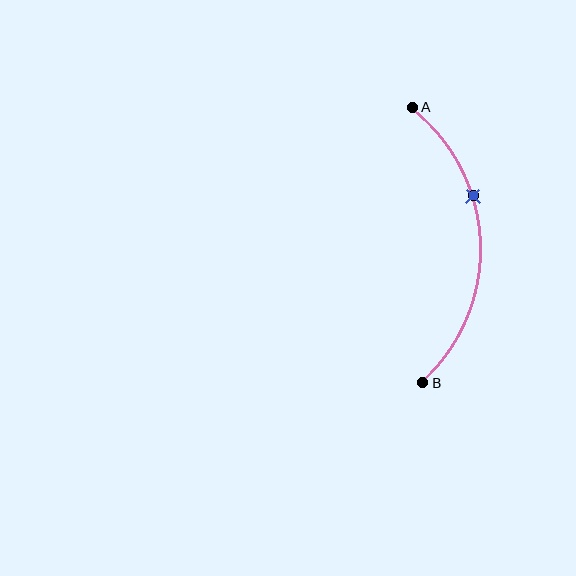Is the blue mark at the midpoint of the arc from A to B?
No. The blue mark lies on the arc but is closer to endpoint A. The arc midpoint would be at the point on the curve equidistant along the arc from both A and B.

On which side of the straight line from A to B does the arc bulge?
The arc bulges to the right of the straight line connecting A and B.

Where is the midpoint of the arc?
The arc midpoint is the point on the curve farthest from the straight line joining A and B. It sits to the right of that line.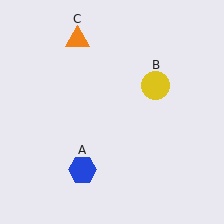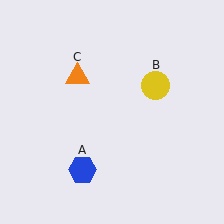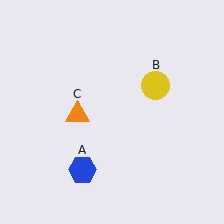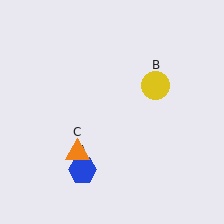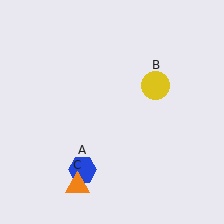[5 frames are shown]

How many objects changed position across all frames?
1 object changed position: orange triangle (object C).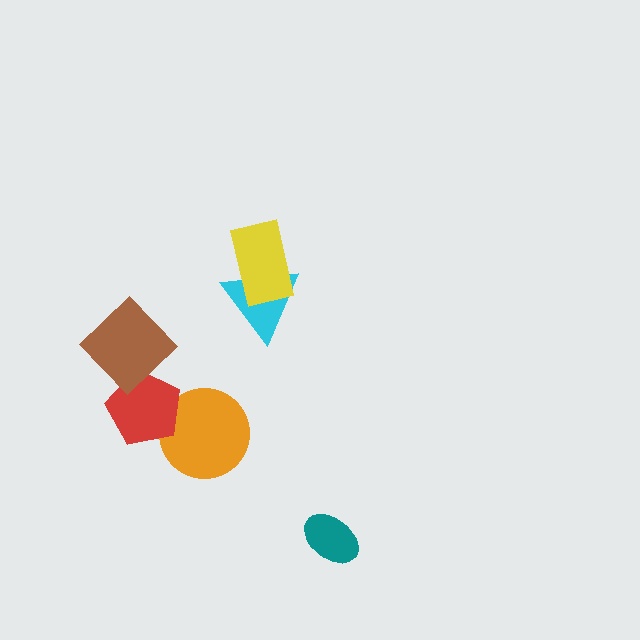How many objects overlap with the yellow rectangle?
1 object overlaps with the yellow rectangle.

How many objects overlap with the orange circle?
1 object overlaps with the orange circle.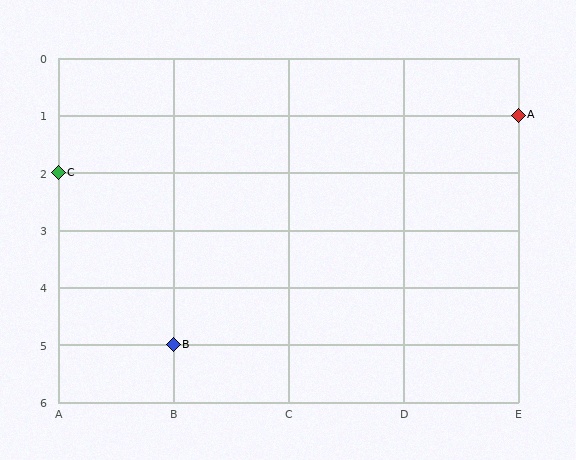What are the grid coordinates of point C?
Point C is at grid coordinates (A, 2).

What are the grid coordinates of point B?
Point B is at grid coordinates (B, 5).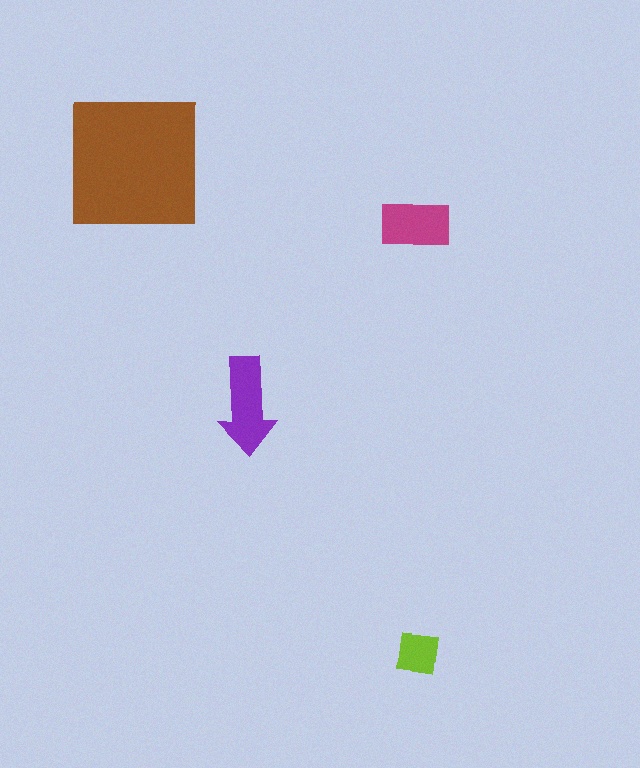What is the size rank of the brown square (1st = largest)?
1st.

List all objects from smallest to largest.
The lime square, the magenta rectangle, the purple arrow, the brown square.